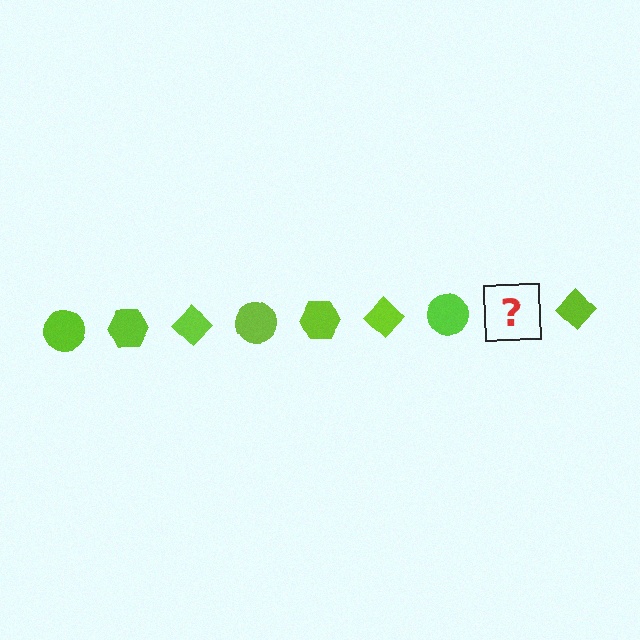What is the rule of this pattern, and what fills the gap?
The rule is that the pattern cycles through circle, hexagon, diamond shapes in lime. The gap should be filled with a lime hexagon.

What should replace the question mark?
The question mark should be replaced with a lime hexagon.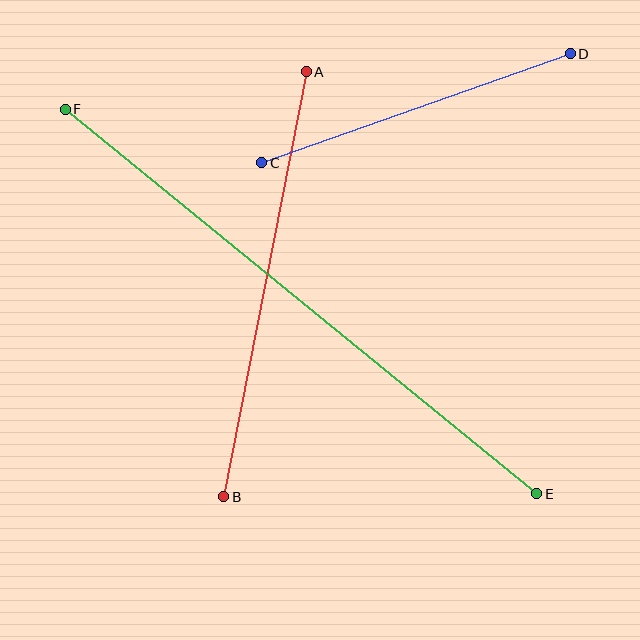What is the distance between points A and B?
The distance is approximately 433 pixels.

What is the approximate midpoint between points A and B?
The midpoint is at approximately (265, 284) pixels.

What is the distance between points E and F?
The distance is approximately 608 pixels.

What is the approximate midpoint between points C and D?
The midpoint is at approximately (416, 108) pixels.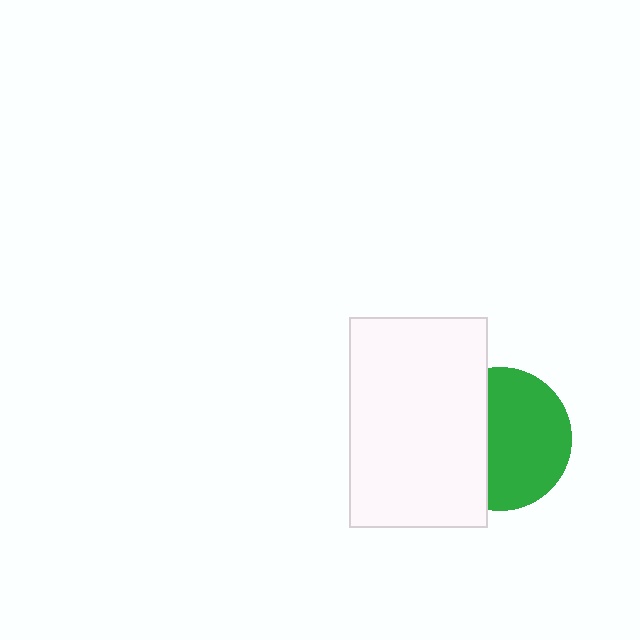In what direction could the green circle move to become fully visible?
The green circle could move right. That would shift it out from behind the white rectangle entirely.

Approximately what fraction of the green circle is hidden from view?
Roughly 39% of the green circle is hidden behind the white rectangle.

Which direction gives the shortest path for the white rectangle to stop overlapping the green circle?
Moving left gives the shortest separation.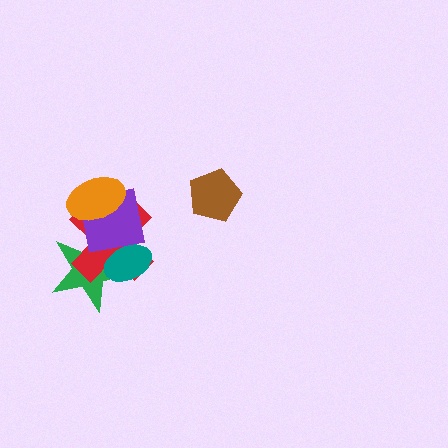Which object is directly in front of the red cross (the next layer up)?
The teal ellipse is directly in front of the red cross.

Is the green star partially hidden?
Yes, it is partially covered by another shape.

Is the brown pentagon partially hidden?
No, no other shape covers it.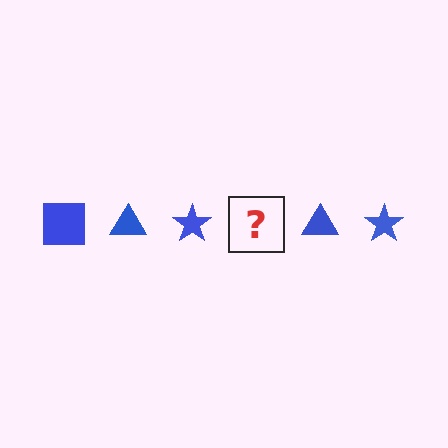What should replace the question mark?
The question mark should be replaced with a blue square.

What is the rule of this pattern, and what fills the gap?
The rule is that the pattern cycles through square, triangle, star shapes in blue. The gap should be filled with a blue square.